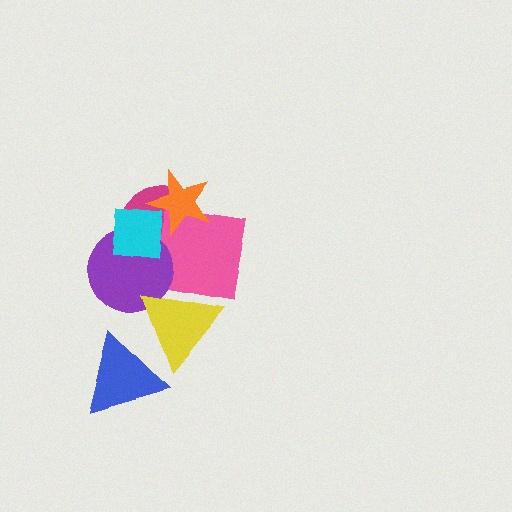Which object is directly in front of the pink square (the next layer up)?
The orange star is directly in front of the pink square.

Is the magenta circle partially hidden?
Yes, it is partially covered by another shape.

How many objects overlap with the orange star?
3 objects overlap with the orange star.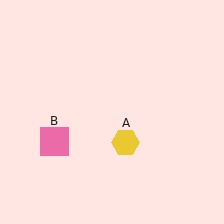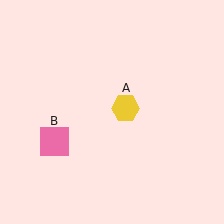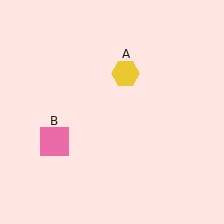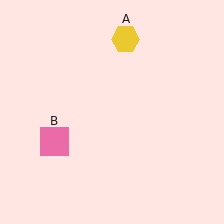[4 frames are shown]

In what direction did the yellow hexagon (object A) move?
The yellow hexagon (object A) moved up.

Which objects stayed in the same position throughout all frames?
Pink square (object B) remained stationary.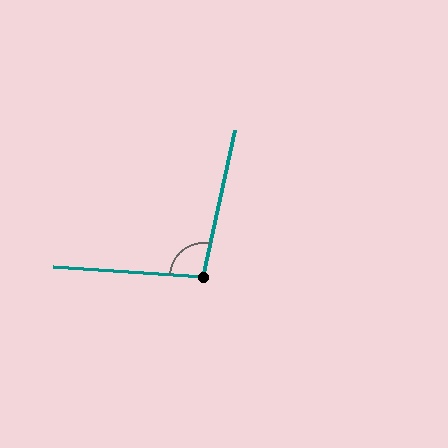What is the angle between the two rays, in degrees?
Approximately 98 degrees.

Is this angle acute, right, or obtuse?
It is obtuse.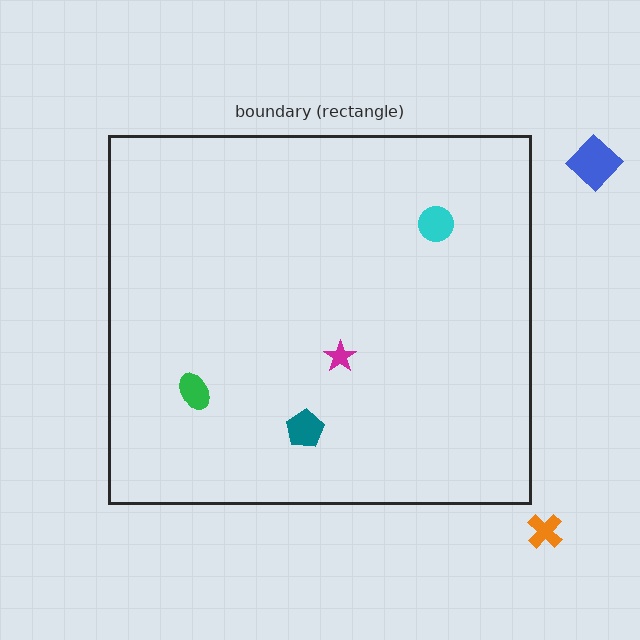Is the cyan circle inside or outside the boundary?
Inside.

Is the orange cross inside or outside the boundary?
Outside.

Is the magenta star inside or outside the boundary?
Inside.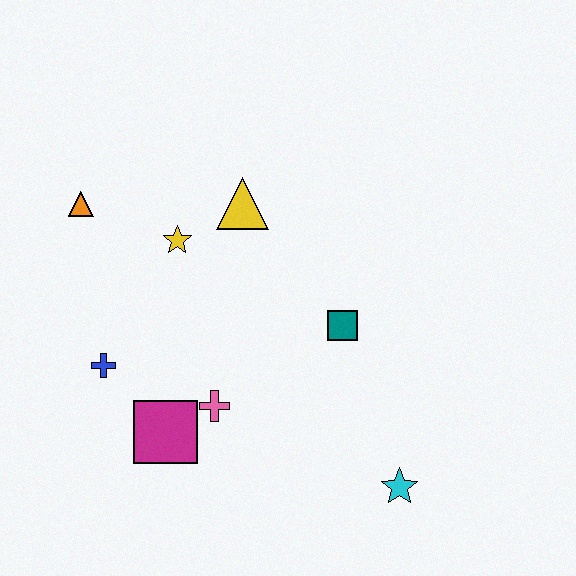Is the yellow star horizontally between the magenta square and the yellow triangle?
Yes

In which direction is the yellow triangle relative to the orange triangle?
The yellow triangle is to the right of the orange triangle.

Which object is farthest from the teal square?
The orange triangle is farthest from the teal square.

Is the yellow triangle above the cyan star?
Yes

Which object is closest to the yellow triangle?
The yellow star is closest to the yellow triangle.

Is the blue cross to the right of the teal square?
No